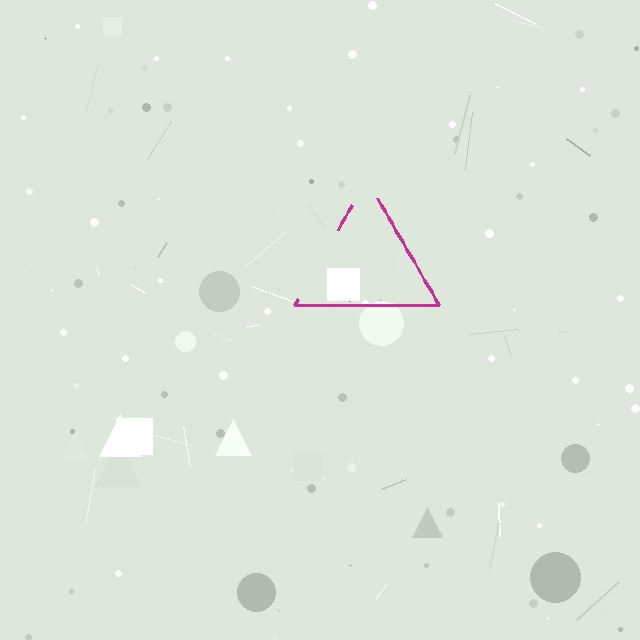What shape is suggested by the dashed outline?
The dashed outline suggests a triangle.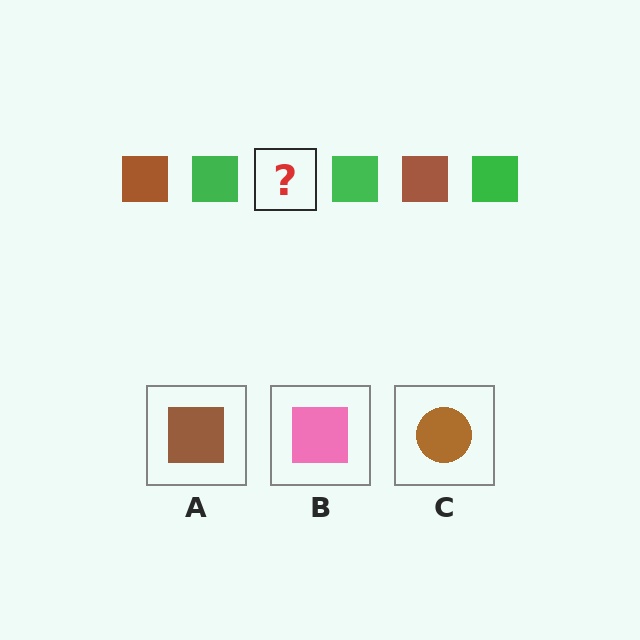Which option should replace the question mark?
Option A.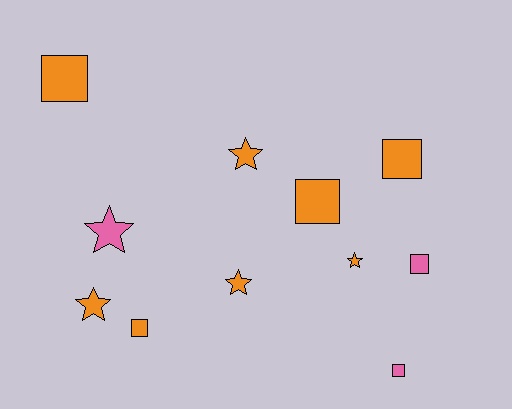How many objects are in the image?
There are 11 objects.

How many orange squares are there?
There are 4 orange squares.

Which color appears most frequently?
Orange, with 8 objects.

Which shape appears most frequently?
Square, with 6 objects.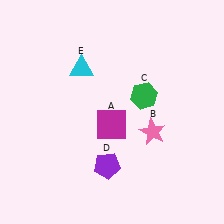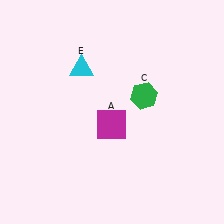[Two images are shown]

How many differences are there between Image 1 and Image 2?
There are 2 differences between the two images.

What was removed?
The pink star (B), the purple pentagon (D) were removed in Image 2.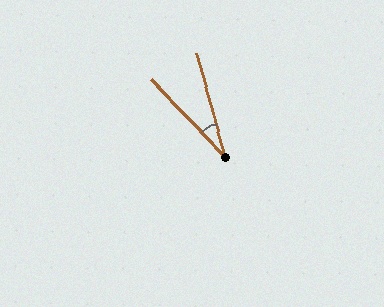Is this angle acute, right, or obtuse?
It is acute.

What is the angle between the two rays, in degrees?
Approximately 28 degrees.